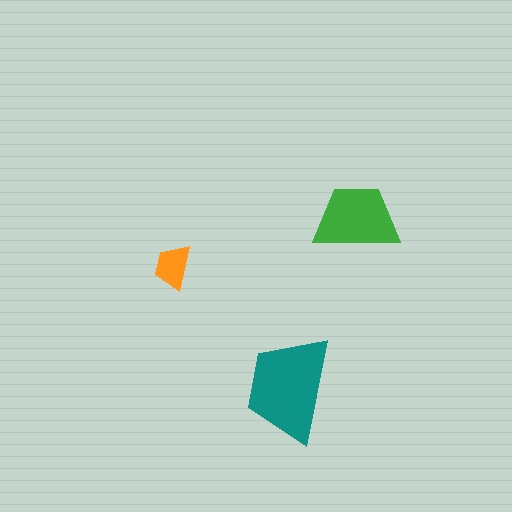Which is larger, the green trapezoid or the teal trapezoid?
The teal one.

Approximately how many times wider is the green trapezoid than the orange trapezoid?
About 2 times wider.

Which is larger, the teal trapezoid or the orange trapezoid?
The teal one.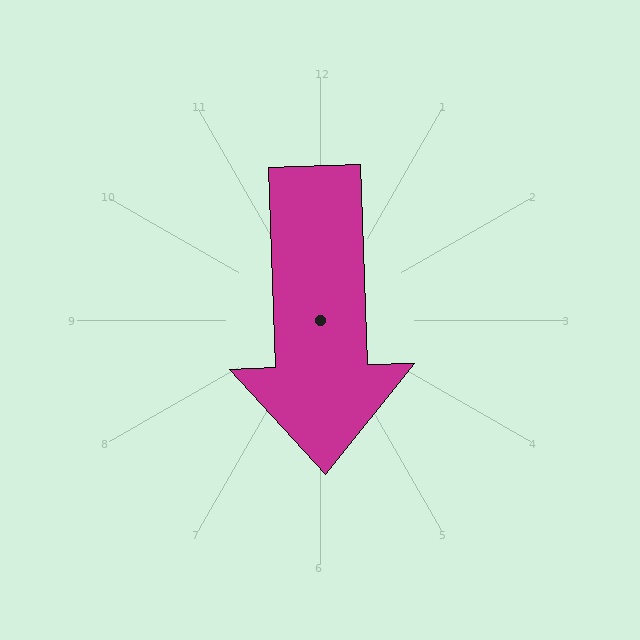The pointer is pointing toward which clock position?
Roughly 6 o'clock.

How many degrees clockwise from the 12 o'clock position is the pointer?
Approximately 178 degrees.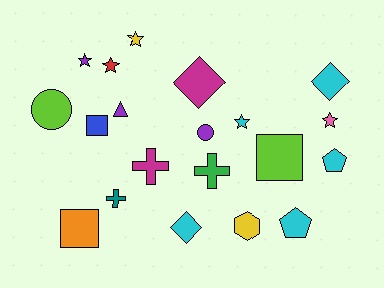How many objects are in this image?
There are 20 objects.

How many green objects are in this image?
There is 1 green object.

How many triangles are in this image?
There is 1 triangle.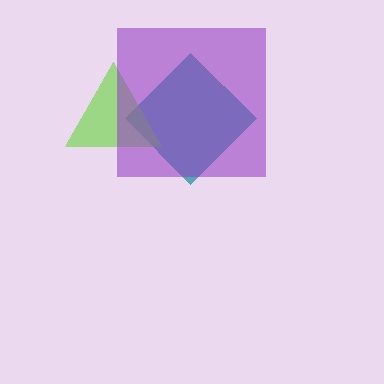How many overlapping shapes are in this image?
There are 3 overlapping shapes in the image.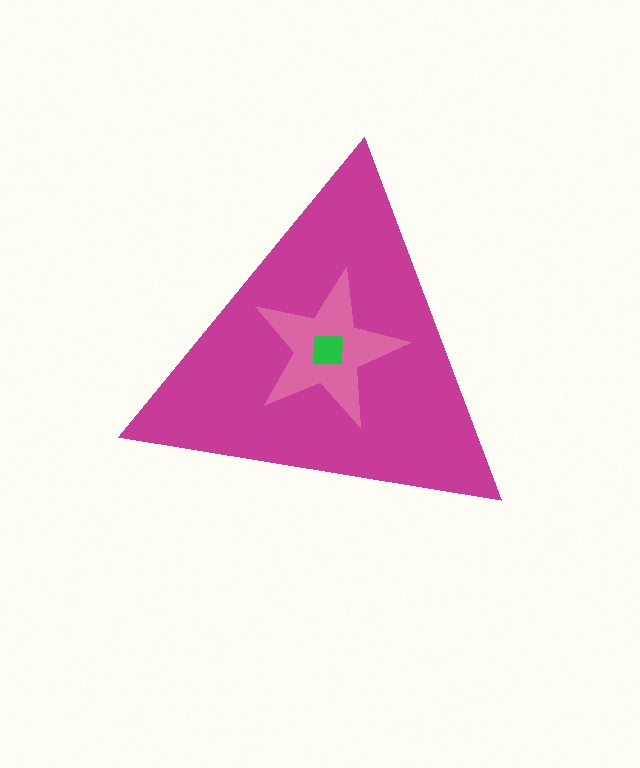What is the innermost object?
The green square.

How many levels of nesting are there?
3.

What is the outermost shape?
The magenta triangle.